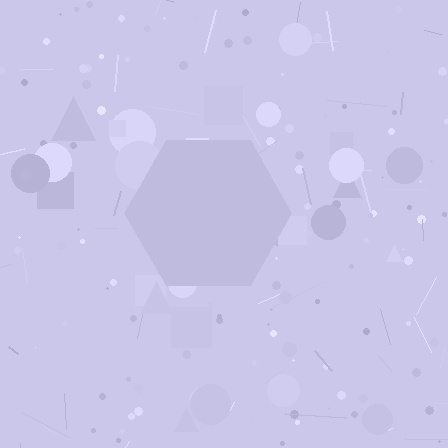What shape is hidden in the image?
A hexagon is hidden in the image.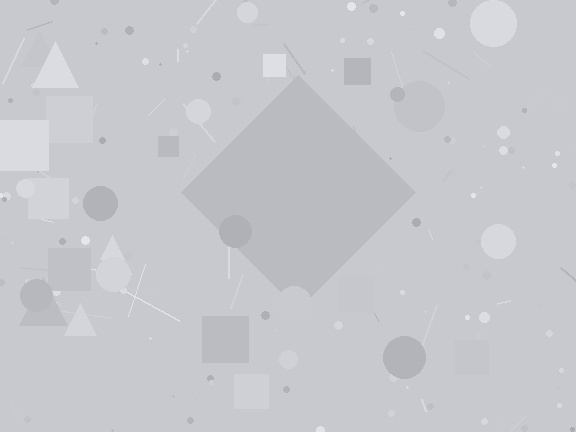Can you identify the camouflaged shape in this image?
The camouflaged shape is a diamond.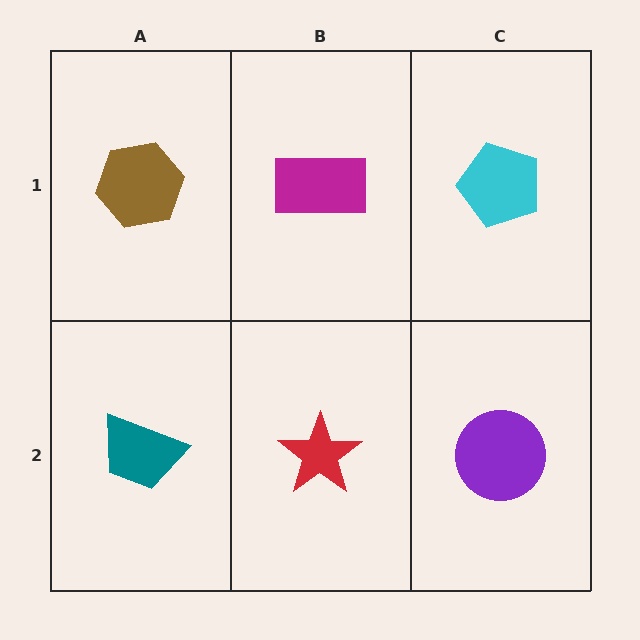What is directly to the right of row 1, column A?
A magenta rectangle.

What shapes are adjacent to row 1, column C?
A purple circle (row 2, column C), a magenta rectangle (row 1, column B).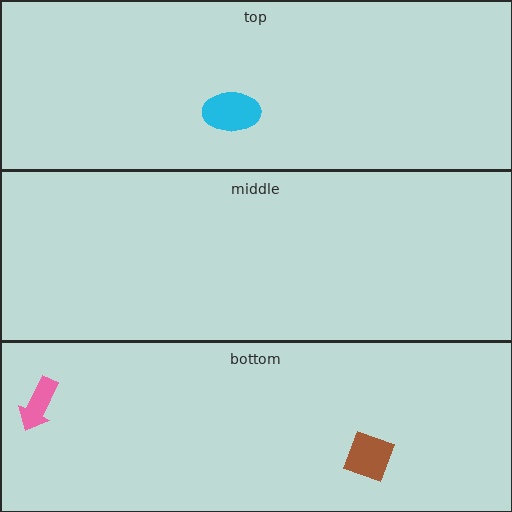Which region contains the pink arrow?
The bottom region.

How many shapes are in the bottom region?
2.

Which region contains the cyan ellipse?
The top region.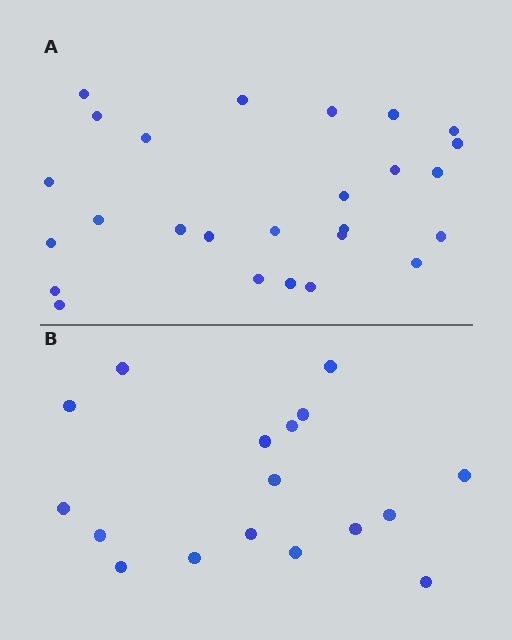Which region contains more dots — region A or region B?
Region A (the top region) has more dots.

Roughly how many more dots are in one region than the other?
Region A has roughly 8 or so more dots than region B.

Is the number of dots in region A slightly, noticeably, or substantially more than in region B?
Region A has substantially more. The ratio is roughly 1.5 to 1.